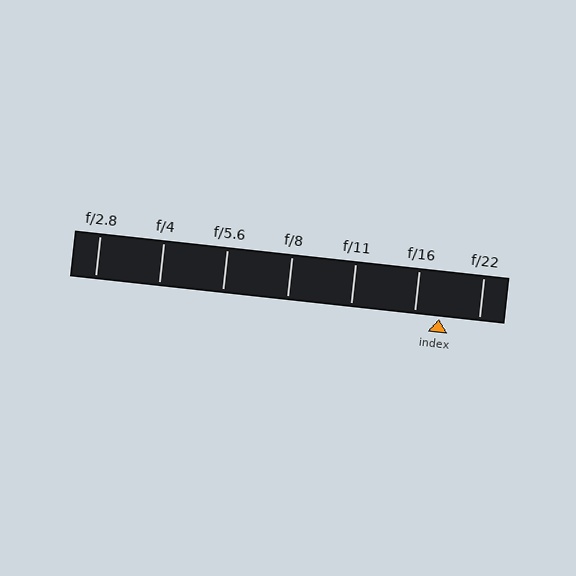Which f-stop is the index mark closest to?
The index mark is closest to f/16.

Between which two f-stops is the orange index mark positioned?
The index mark is between f/16 and f/22.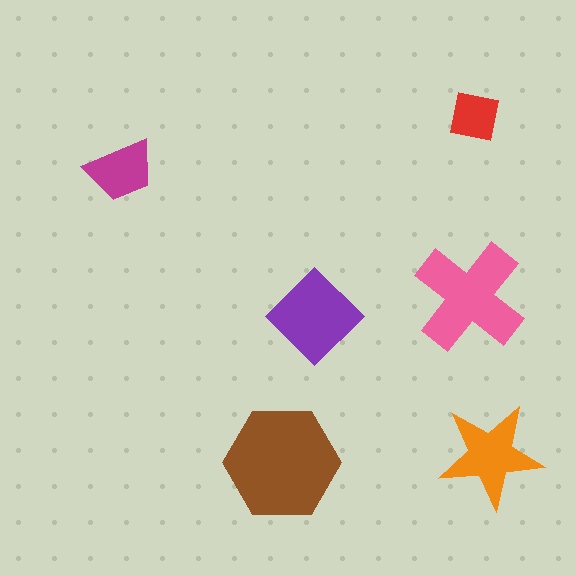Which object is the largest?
The brown hexagon.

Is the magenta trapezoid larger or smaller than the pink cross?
Smaller.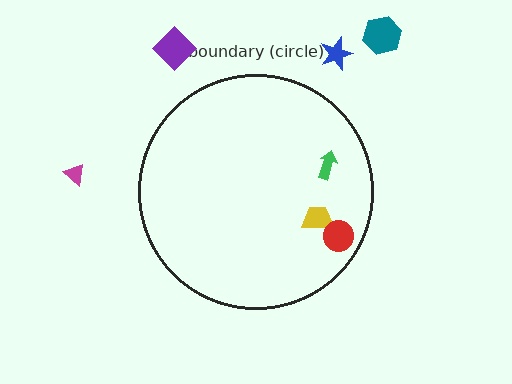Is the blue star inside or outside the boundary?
Outside.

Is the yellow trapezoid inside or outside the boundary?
Inside.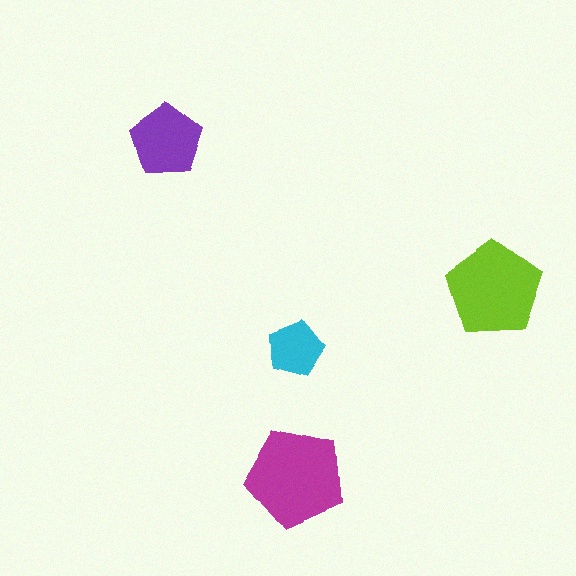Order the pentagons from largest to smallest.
the magenta one, the lime one, the purple one, the cyan one.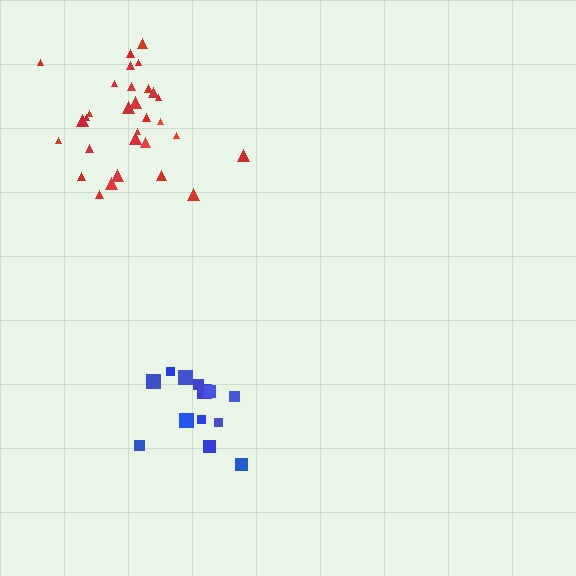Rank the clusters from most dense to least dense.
red, blue.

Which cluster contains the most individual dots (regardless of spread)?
Red (30).